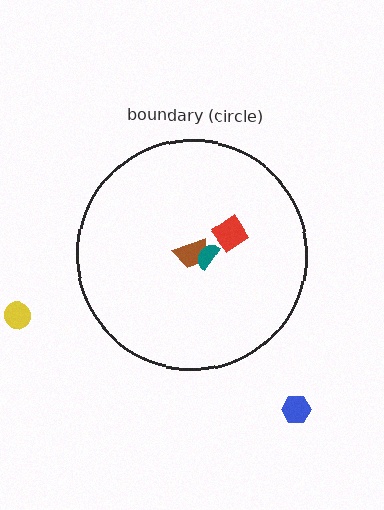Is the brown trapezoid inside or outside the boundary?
Inside.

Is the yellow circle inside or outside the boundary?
Outside.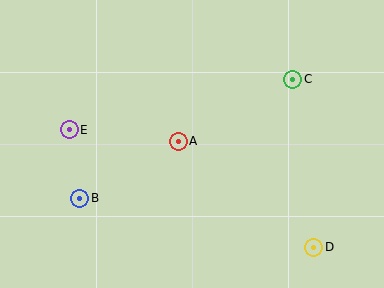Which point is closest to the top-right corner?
Point C is closest to the top-right corner.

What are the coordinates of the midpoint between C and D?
The midpoint between C and D is at (303, 163).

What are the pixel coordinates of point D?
Point D is at (314, 247).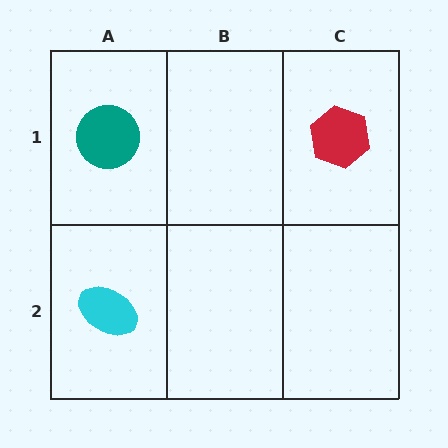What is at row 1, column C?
A red hexagon.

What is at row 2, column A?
A cyan ellipse.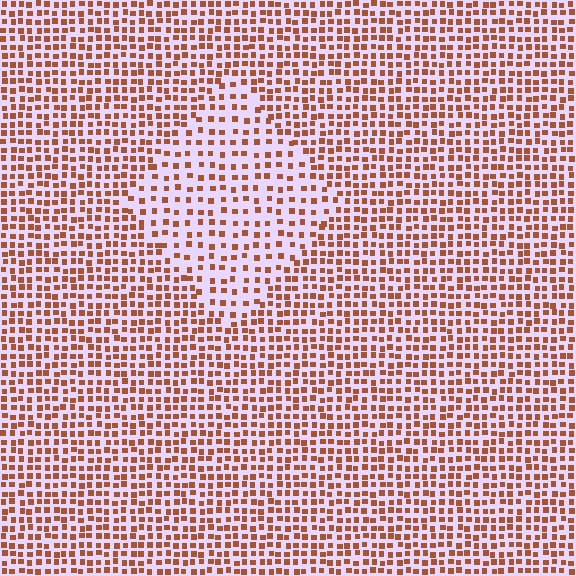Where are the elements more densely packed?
The elements are more densely packed outside the diamond boundary.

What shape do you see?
I see a diamond.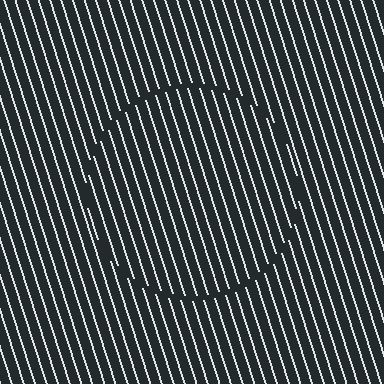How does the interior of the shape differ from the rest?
The interior of the shape contains the same grating, shifted by half a period — the contour is defined by the phase discontinuity where line-ends from the inner and outer gratings abut.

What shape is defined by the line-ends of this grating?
An illusory circle. The interior of the shape contains the same grating, shifted by half a period — the contour is defined by the phase discontinuity where line-ends from the inner and outer gratings abut.